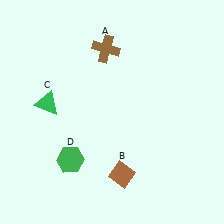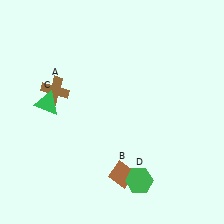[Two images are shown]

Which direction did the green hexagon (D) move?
The green hexagon (D) moved right.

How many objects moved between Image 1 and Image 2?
2 objects moved between the two images.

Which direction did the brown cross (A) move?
The brown cross (A) moved left.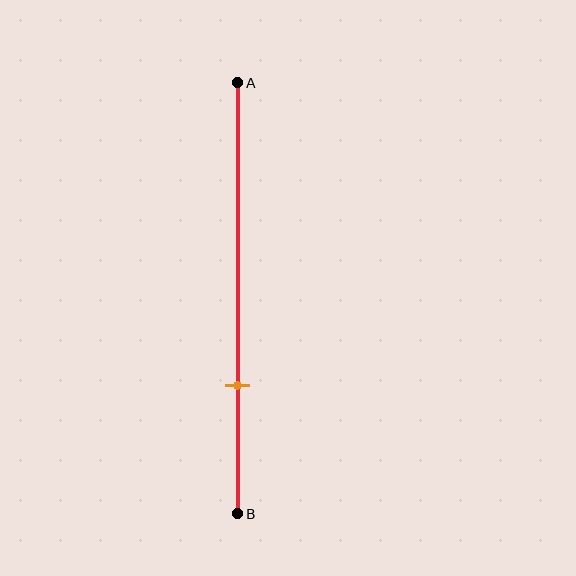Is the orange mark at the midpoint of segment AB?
No, the mark is at about 70% from A, not at the 50% midpoint.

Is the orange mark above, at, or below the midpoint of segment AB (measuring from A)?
The orange mark is below the midpoint of segment AB.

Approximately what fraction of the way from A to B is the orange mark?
The orange mark is approximately 70% of the way from A to B.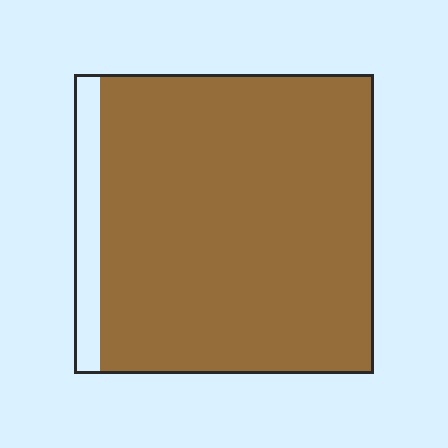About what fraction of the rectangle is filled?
About nine tenths (9/10).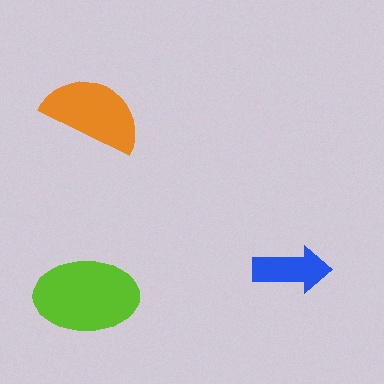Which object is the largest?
The lime ellipse.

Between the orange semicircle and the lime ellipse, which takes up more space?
The lime ellipse.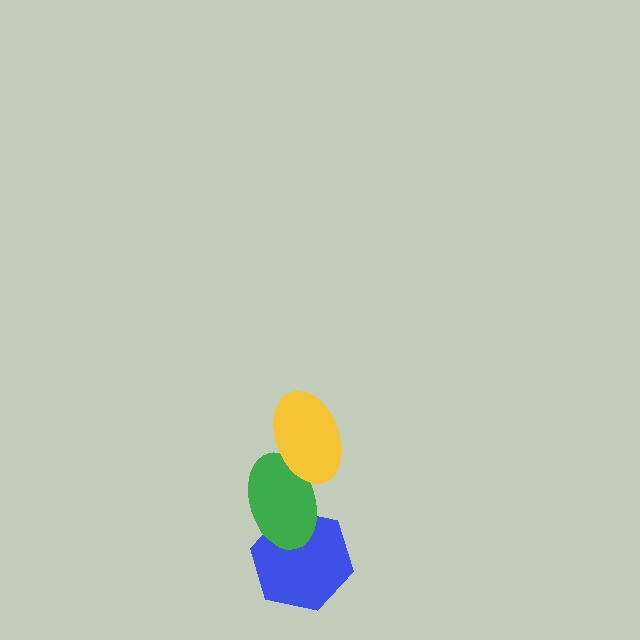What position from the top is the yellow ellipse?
The yellow ellipse is 1st from the top.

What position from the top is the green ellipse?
The green ellipse is 2nd from the top.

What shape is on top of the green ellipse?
The yellow ellipse is on top of the green ellipse.